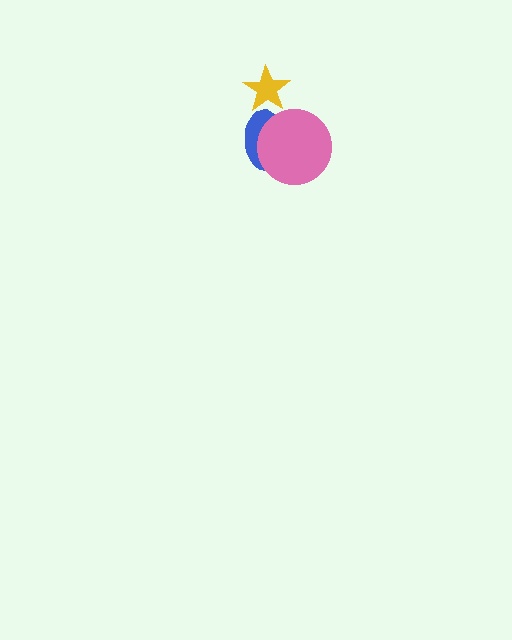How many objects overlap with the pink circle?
1 object overlaps with the pink circle.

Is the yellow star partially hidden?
No, no other shape covers it.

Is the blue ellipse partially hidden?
Yes, it is partially covered by another shape.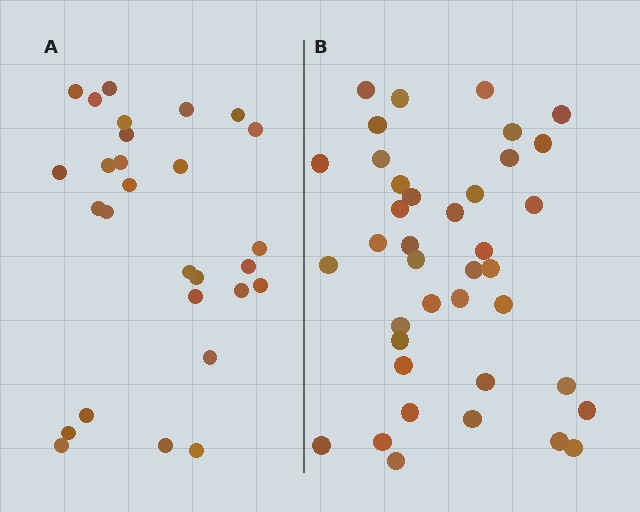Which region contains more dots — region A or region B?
Region B (the right region) has more dots.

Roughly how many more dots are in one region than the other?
Region B has roughly 12 or so more dots than region A.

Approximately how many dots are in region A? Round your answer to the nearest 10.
About 30 dots. (The exact count is 28, which rounds to 30.)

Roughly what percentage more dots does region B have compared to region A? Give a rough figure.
About 40% more.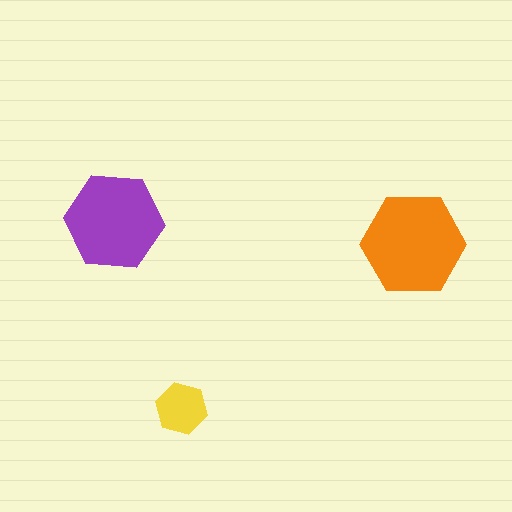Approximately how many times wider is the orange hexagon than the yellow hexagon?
About 2 times wider.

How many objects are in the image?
There are 3 objects in the image.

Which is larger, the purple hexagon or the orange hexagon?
The orange one.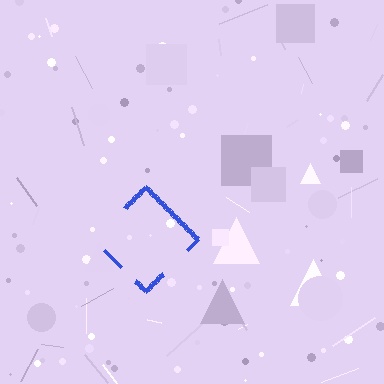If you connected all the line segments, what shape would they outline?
They would outline a diamond.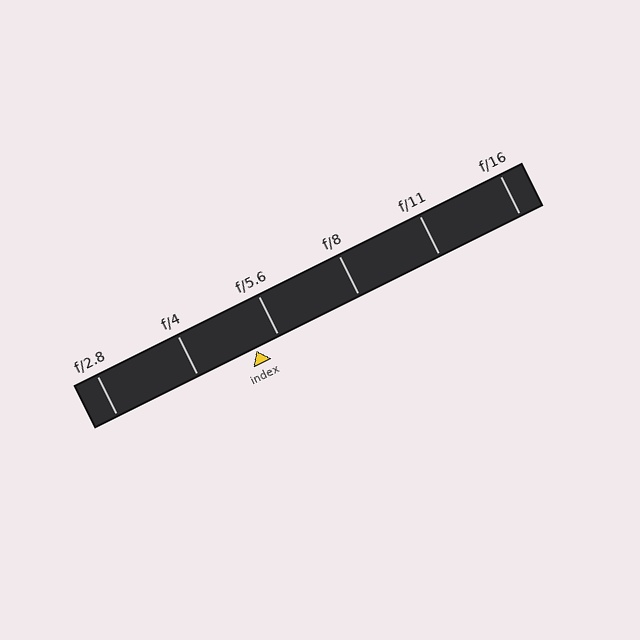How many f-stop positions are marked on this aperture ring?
There are 6 f-stop positions marked.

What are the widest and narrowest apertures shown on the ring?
The widest aperture shown is f/2.8 and the narrowest is f/16.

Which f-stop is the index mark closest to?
The index mark is closest to f/5.6.